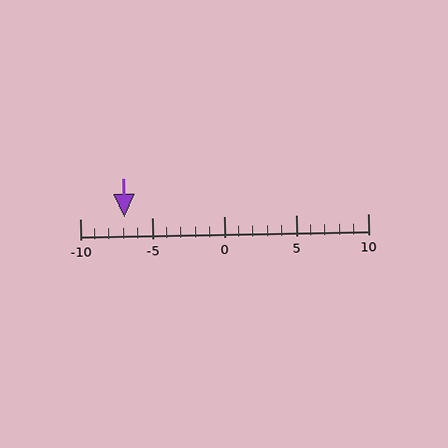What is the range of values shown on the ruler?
The ruler shows values from -10 to 10.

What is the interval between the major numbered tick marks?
The major tick marks are spaced 5 units apart.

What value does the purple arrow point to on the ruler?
The purple arrow points to approximately -7.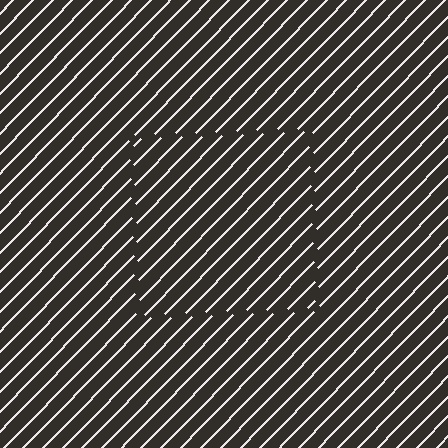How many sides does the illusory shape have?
4 sides — the line-ends trace a square.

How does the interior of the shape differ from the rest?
The interior of the shape contains the same grating, shifted by half a period — the contour is defined by the phase discontinuity where line-ends from the inner and outer gratings abut.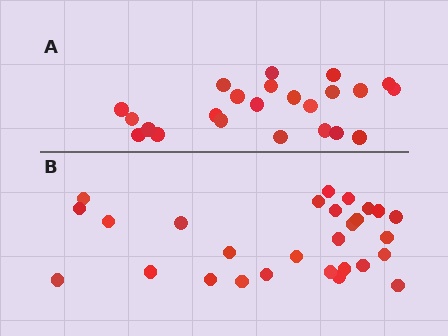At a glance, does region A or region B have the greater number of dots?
Region B (the bottom region) has more dots.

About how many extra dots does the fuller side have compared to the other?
Region B has about 5 more dots than region A.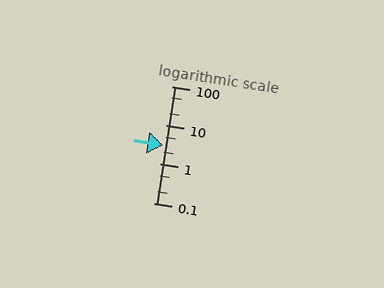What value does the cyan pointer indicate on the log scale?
The pointer indicates approximately 3.1.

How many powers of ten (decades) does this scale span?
The scale spans 3 decades, from 0.1 to 100.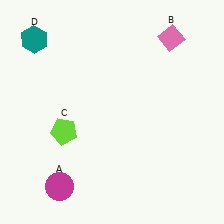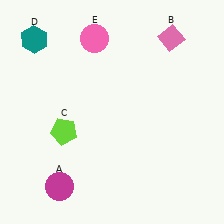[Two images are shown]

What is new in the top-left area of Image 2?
A pink circle (E) was added in the top-left area of Image 2.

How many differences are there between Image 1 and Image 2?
There is 1 difference between the two images.